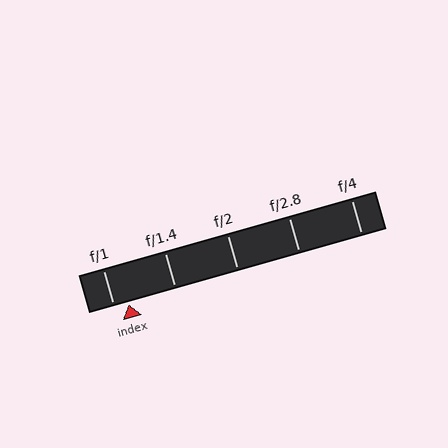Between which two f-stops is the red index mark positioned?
The index mark is between f/1 and f/1.4.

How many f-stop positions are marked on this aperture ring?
There are 5 f-stop positions marked.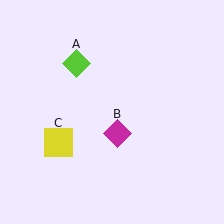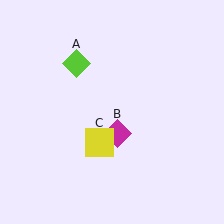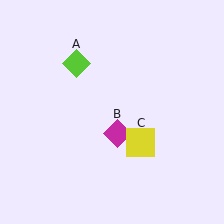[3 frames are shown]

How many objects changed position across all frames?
1 object changed position: yellow square (object C).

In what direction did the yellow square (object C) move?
The yellow square (object C) moved right.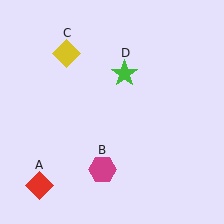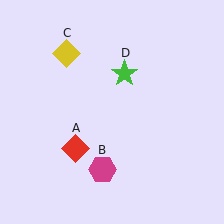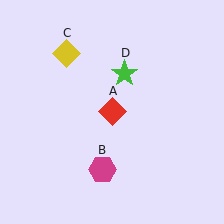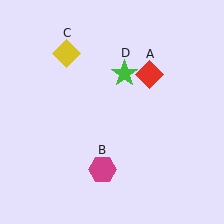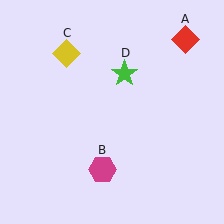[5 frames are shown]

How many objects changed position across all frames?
1 object changed position: red diamond (object A).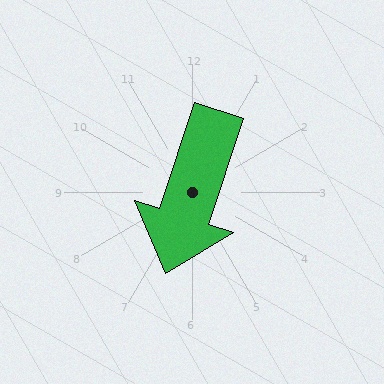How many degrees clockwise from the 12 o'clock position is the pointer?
Approximately 198 degrees.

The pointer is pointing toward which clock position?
Roughly 7 o'clock.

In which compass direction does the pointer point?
South.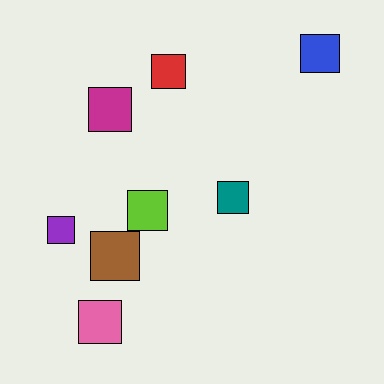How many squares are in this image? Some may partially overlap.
There are 8 squares.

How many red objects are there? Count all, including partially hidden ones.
There is 1 red object.